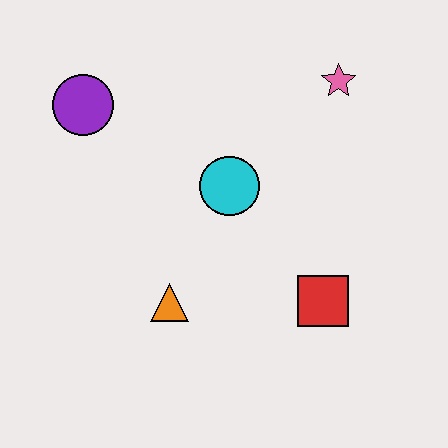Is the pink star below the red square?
No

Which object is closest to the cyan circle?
The orange triangle is closest to the cyan circle.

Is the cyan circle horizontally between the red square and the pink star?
No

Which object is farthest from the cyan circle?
The purple circle is farthest from the cyan circle.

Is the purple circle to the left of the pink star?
Yes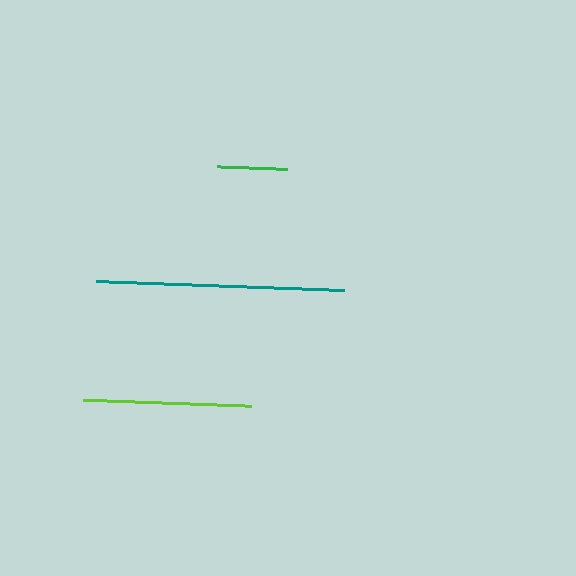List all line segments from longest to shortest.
From longest to shortest: teal, lime, green.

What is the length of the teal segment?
The teal segment is approximately 249 pixels long.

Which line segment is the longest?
The teal line is the longest at approximately 249 pixels.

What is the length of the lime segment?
The lime segment is approximately 168 pixels long.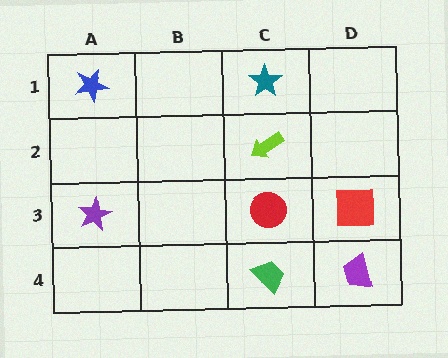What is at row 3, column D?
A red square.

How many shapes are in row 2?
1 shape.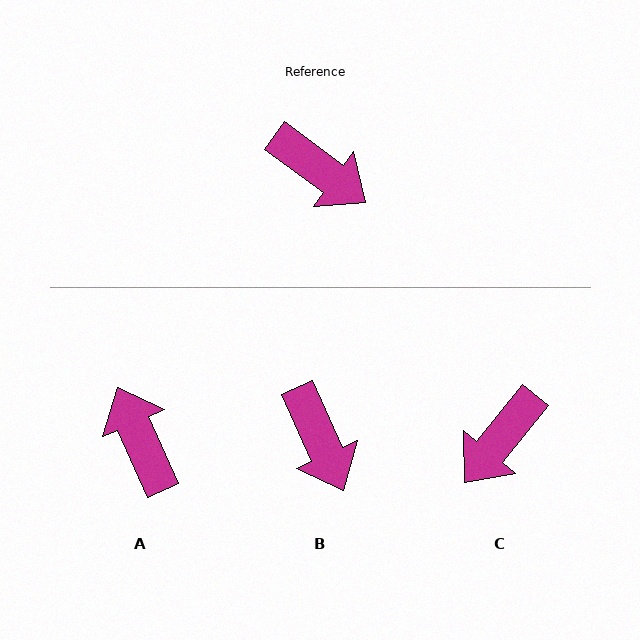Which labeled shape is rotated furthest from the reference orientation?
A, about 150 degrees away.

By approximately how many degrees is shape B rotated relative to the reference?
Approximately 29 degrees clockwise.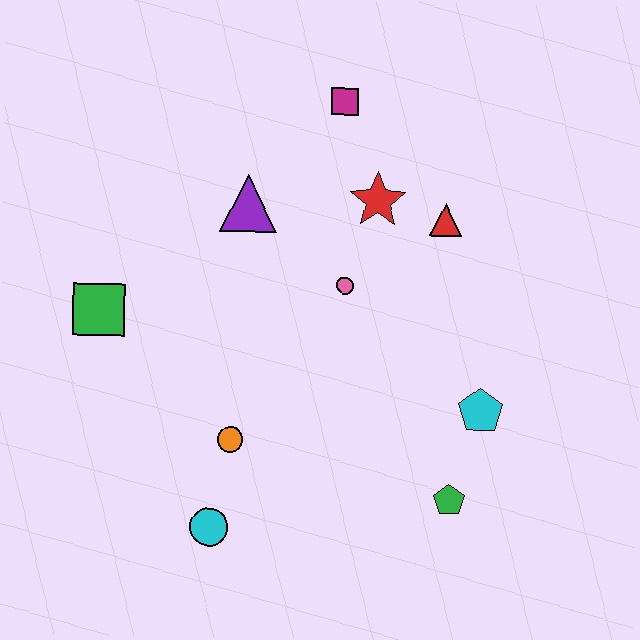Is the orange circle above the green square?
No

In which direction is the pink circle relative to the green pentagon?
The pink circle is above the green pentagon.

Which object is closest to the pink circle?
The red star is closest to the pink circle.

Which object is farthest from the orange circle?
The magenta square is farthest from the orange circle.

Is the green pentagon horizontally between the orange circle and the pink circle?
No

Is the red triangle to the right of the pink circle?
Yes